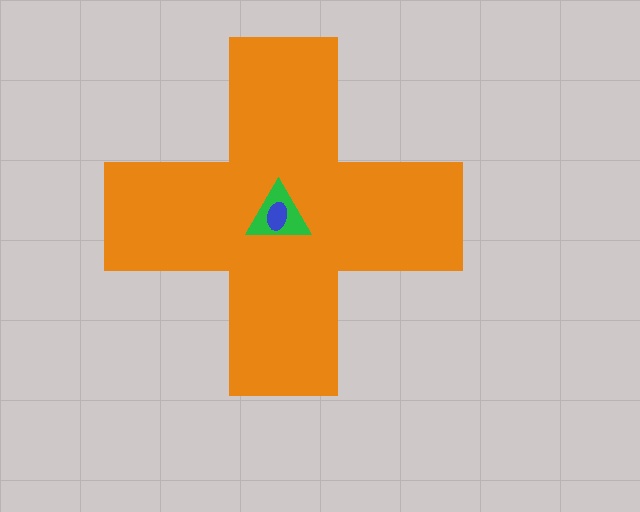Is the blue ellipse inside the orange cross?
Yes.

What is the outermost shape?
The orange cross.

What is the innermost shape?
The blue ellipse.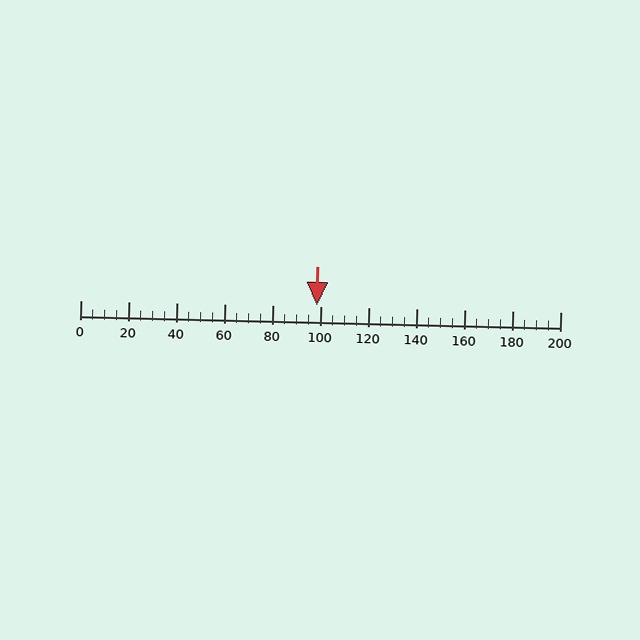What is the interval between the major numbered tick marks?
The major tick marks are spaced 20 units apart.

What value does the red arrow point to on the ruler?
The red arrow points to approximately 99.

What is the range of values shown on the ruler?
The ruler shows values from 0 to 200.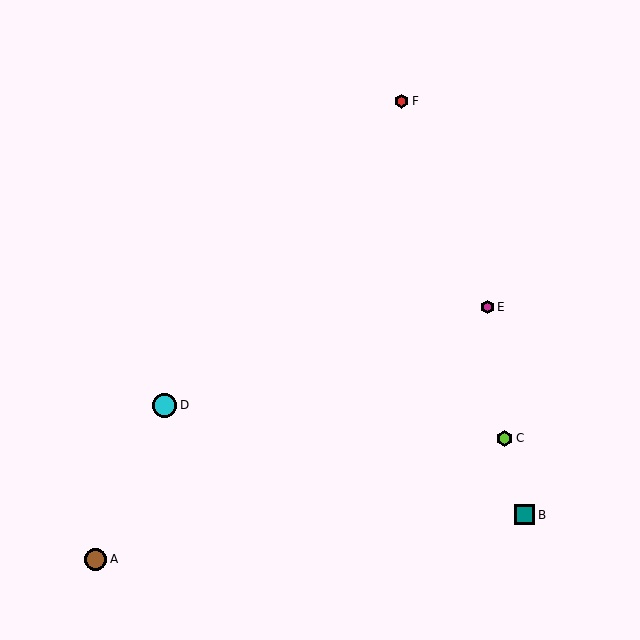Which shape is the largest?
The cyan circle (labeled D) is the largest.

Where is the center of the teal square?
The center of the teal square is at (525, 515).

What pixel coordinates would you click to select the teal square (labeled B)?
Click at (525, 515) to select the teal square B.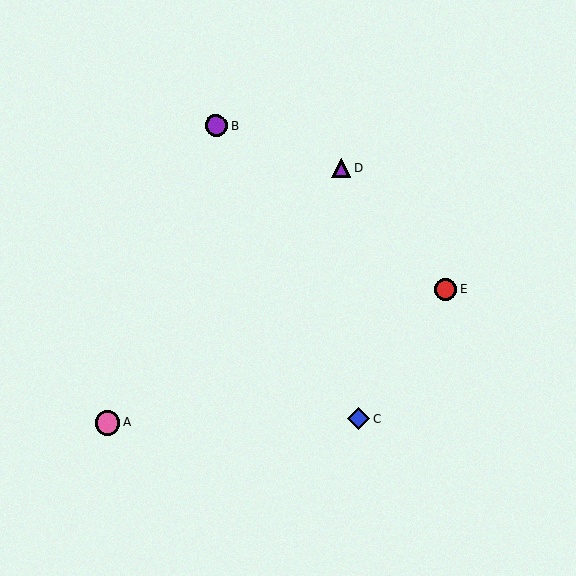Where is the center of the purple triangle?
The center of the purple triangle is at (342, 168).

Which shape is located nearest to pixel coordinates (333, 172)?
The purple triangle (labeled D) at (342, 168) is nearest to that location.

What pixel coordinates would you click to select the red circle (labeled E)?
Click at (446, 289) to select the red circle E.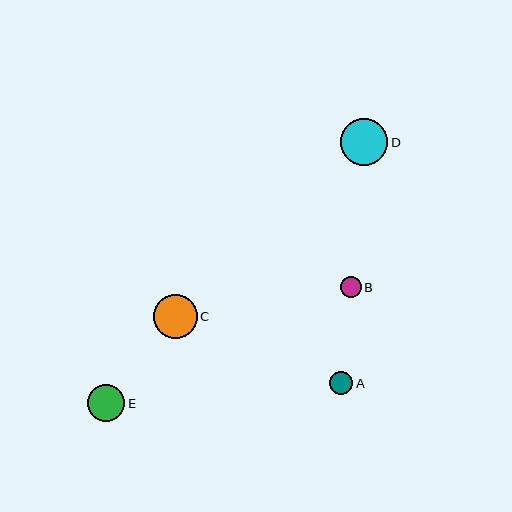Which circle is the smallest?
Circle B is the smallest with a size of approximately 21 pixels.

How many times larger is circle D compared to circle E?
Circle D is approximately 1.3 times the size of circle E.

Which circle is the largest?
Circle D is the largest with a size of approximately 48 pixels.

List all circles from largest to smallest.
From largest to smallest: D, C, E, A, B.